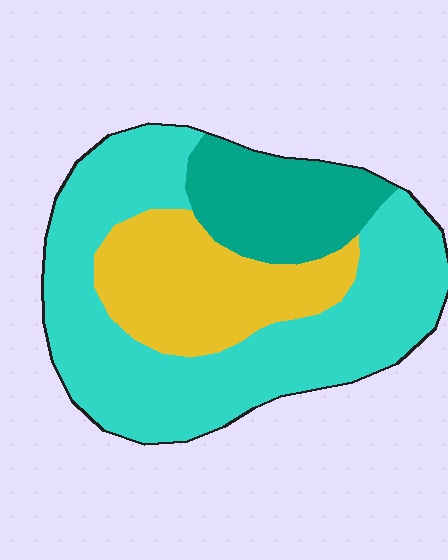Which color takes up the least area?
Teal, at roughly 20%.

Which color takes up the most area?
Cyan, at roughly 55%.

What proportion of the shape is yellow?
Yellow takes up about one quarter (1/4) of the shape.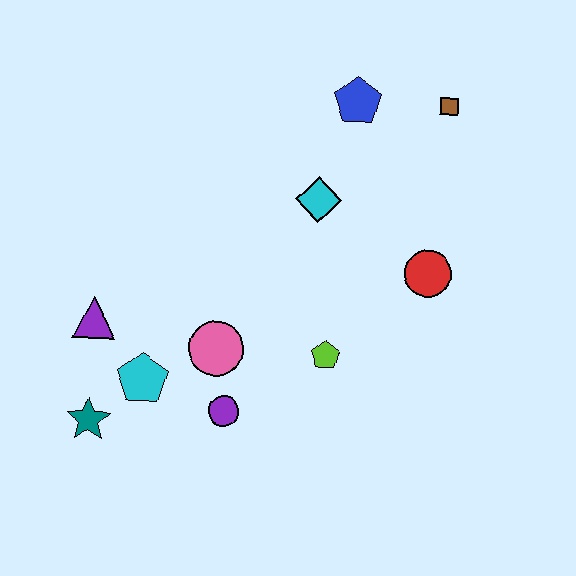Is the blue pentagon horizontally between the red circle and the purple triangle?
Yes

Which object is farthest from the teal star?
The brown square is farthest from the teal star.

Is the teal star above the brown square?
No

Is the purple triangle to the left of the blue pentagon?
Yes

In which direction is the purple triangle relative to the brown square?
The purple triangle is to the left of the brown square.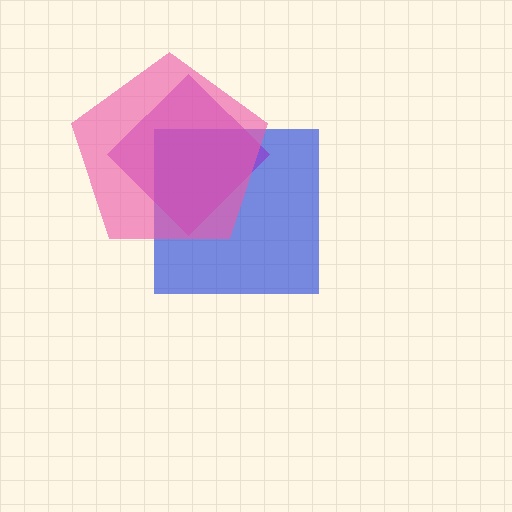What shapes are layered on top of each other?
The layered shapes are: a blue square, a purple diamond, a pink pentagon.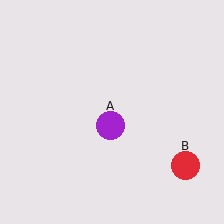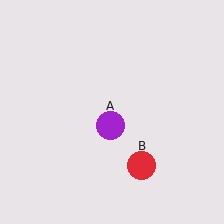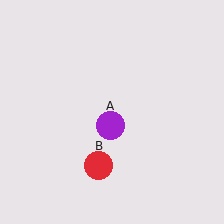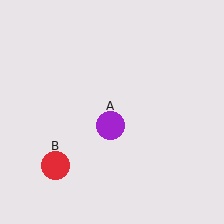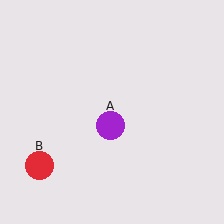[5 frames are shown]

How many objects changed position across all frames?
1 object changed position: red circle (object B).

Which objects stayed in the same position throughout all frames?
Purple circle (object A) remained stationary.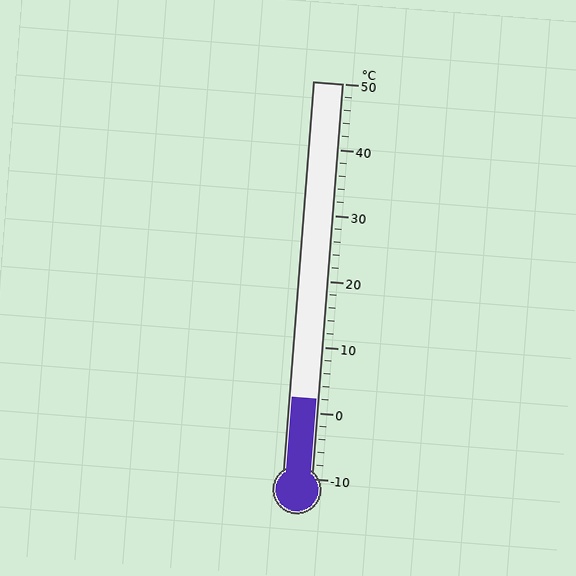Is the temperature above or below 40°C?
The temperature is below 40°C.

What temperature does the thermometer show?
The thermometer shows approximately 2°C.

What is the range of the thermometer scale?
The thermometer scale ranges from -10°C to 50°C.